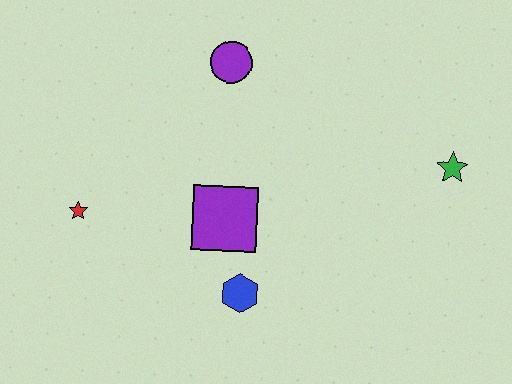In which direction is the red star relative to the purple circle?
The red star is below the purple circle.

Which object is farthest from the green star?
The red star is farthest from the green star.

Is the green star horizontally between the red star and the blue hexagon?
No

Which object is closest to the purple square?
The blue hexagon is closest to the purple square.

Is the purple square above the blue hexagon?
Yes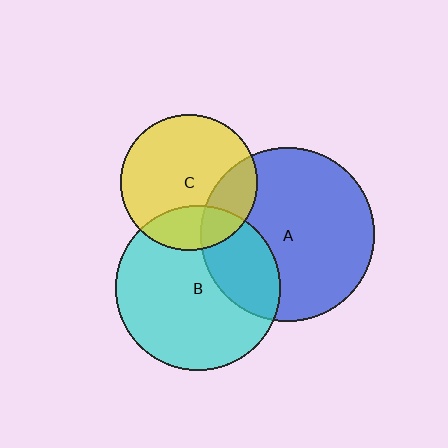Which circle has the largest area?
Circle A (blue).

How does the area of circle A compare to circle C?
Approximately 1.6 times.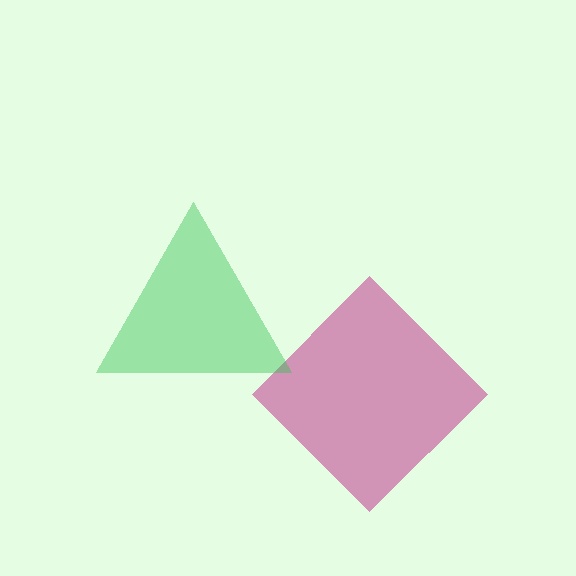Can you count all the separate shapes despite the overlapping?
Yes, there are 2 separate shapes.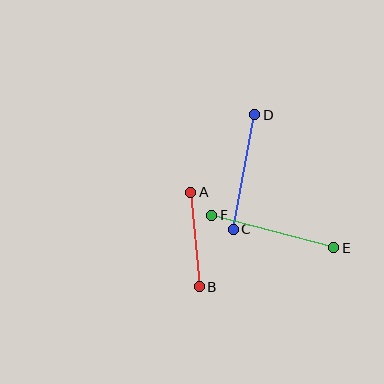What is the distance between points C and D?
The distance is approximately 117 pixels.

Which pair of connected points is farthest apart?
Points E and F are farthest apart.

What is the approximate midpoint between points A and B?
The midpoint is at approximately (195, 239) pixels.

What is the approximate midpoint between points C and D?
The midpoint is at approximately (244, 172) pixels.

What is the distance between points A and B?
The distance is approximately 95 pixels.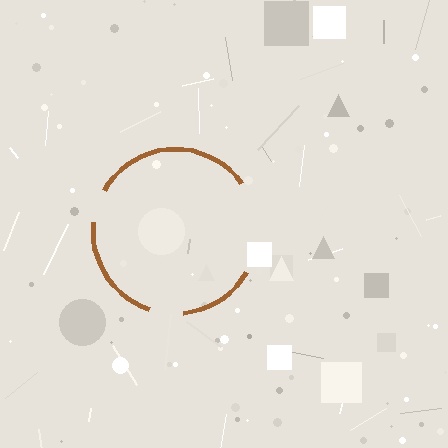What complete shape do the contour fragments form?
The contour fragments form a circle.